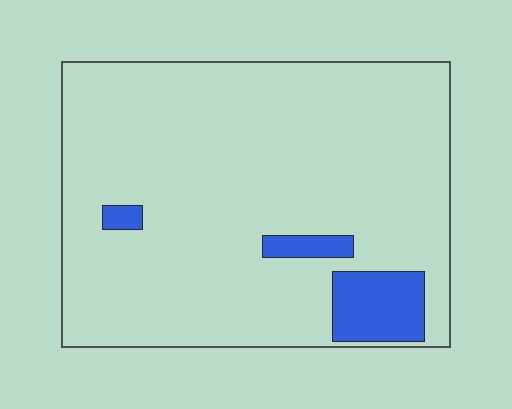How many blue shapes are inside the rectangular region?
3.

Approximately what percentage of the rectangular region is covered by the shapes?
Approximately 10%.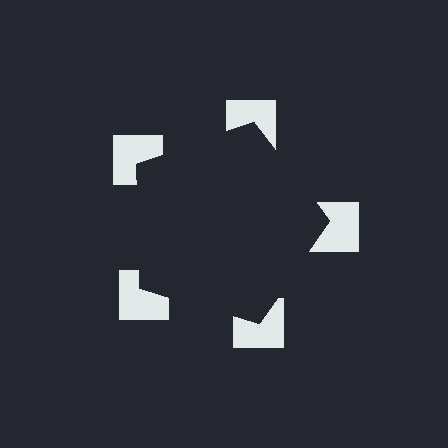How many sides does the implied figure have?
5 sides.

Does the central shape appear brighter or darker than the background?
It typically appears slightly darker than the background, even though no actual brightness change is drawn.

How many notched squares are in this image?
There are 5 — one at each vertex of the illusory pentagon.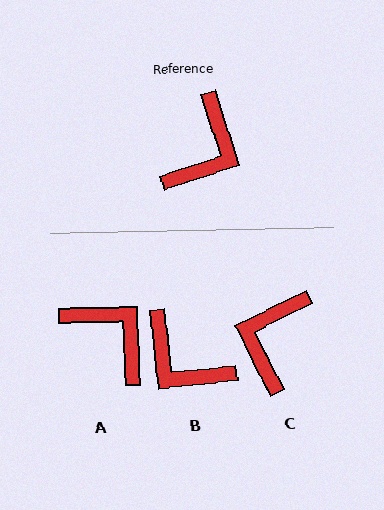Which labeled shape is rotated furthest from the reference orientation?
C, about 172 degrees away.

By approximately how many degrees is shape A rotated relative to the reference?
Approximately 73 degrees counter-clockwise.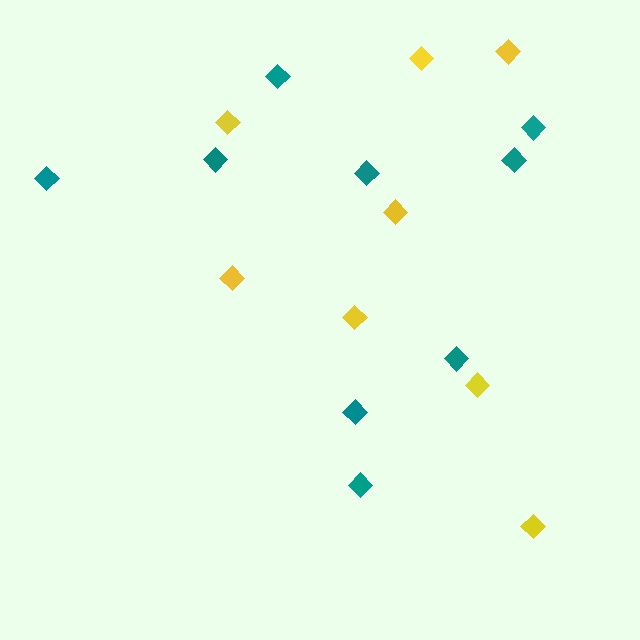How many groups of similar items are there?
There are 2 groups: one group of yellow diamonds (8) and one group of teal diamonds (9).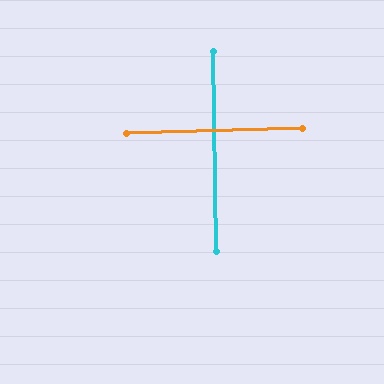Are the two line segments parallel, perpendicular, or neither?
Perpendicular — they meet at approximately 89°.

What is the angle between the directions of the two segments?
Approximately 89 degrees.